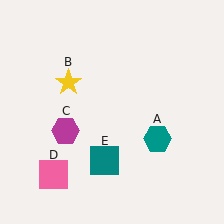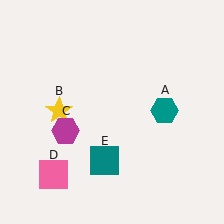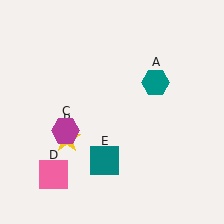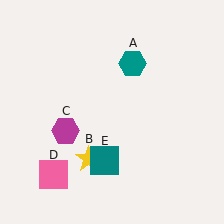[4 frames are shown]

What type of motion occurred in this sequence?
The teal hexagon (object A), yellow star (object B) rotated counterclockwise around the center of the scene.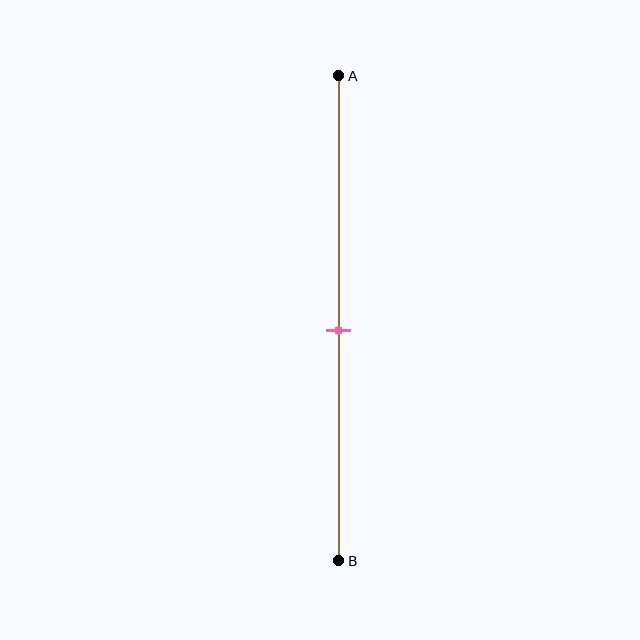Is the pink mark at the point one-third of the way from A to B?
No, the mark is at about 50% from A, not at the 33% one-third point.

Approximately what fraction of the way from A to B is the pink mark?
The pink mark is approximately 50% of the way from A to B.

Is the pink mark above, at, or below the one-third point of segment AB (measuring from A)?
The pink mark is below the one-third point of segment AB.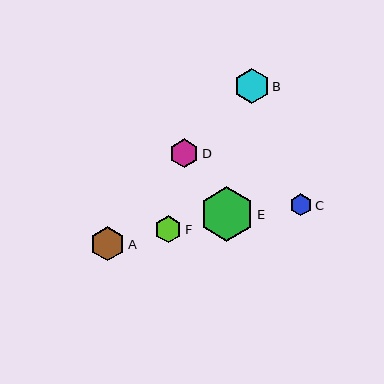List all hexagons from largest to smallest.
From largest to smallest: E, B, A, D, F, C.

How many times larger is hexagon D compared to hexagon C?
Hexagon D is approximately 1.3 times the size of hexagon C.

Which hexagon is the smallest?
Hexagon C is the smallest with a size of approximately 22 pixels.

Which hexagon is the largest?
Hexagon E is the largest with a size of approximately 55 pixels.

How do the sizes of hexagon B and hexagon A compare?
Hexagon B and hexagon A are approximately the same size.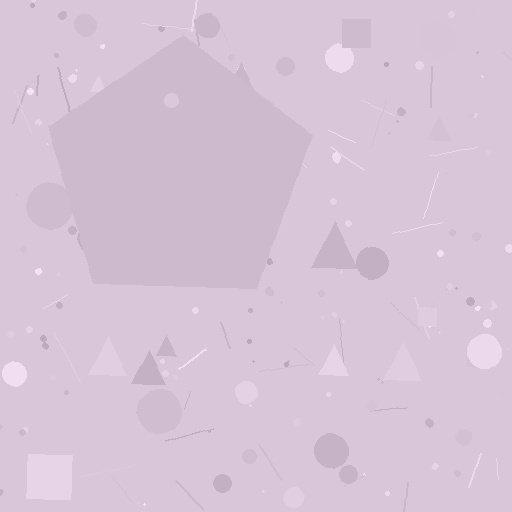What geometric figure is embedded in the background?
A pentagon is embedded in the background.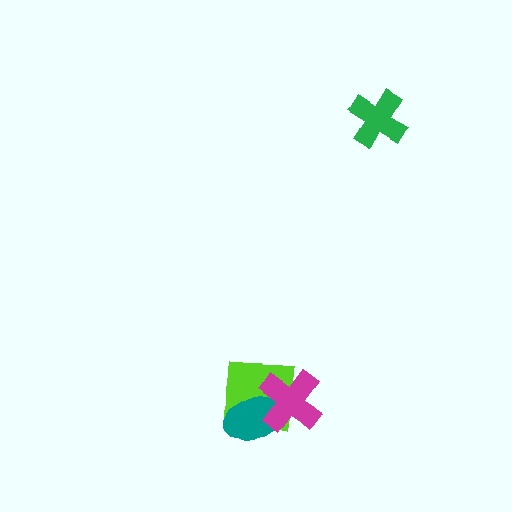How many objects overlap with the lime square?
2 objects overlap with the lime square.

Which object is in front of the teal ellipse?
The magenta cross is in front of the teal ellipse.